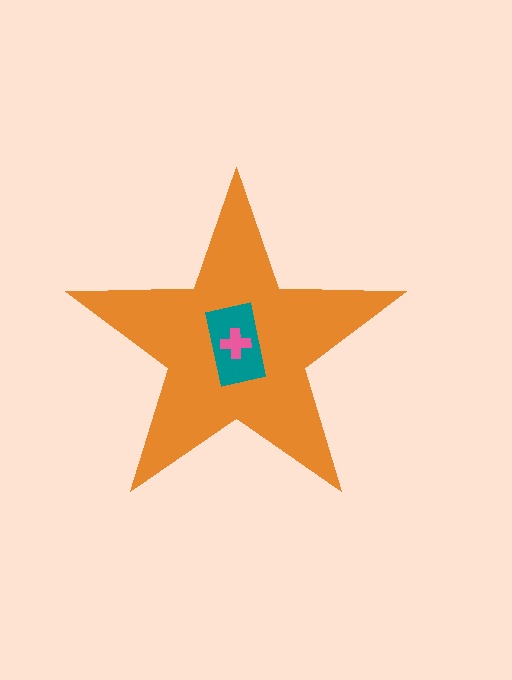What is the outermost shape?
The orange star.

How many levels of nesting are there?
3.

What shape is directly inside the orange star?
The teal rectangle.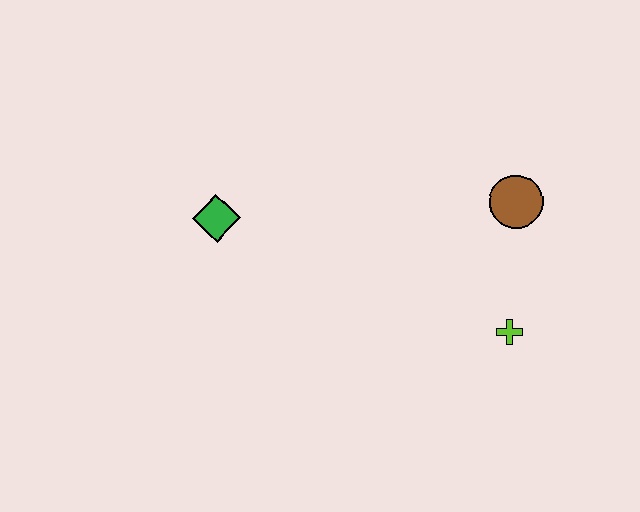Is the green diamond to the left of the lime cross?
Yes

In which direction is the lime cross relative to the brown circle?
The lime cross is below the brown circle.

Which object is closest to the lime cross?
The brown circle is closest to the lime cross.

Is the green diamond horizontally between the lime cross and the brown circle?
No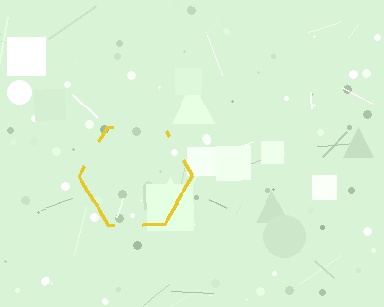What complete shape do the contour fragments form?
The contour fragments form a hexagon.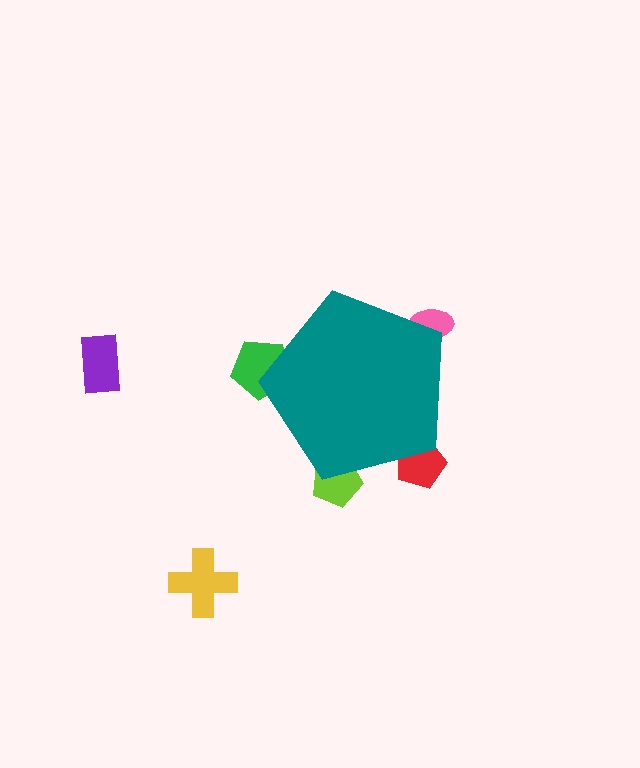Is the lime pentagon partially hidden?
Yes, the lime pentagon is partially hidden behind the teal pentagon.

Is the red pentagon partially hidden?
Yes, the red pentagon is partially hidden behind the teal pentagon.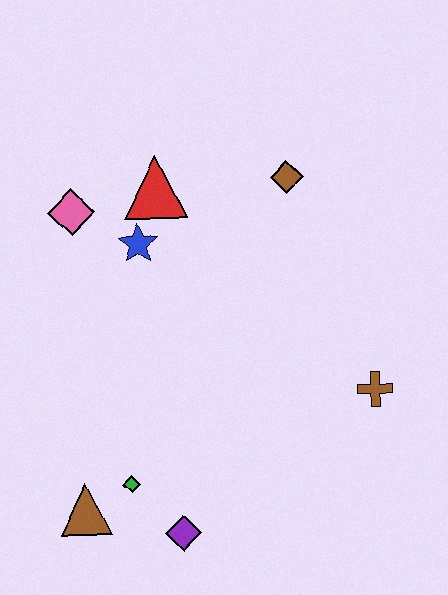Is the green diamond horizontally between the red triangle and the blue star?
No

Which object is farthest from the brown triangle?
The brown diamond is farthest from the brown triangle.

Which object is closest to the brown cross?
The brown diamond is closest to the brown cross.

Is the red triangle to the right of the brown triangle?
Yes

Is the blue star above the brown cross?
Yes